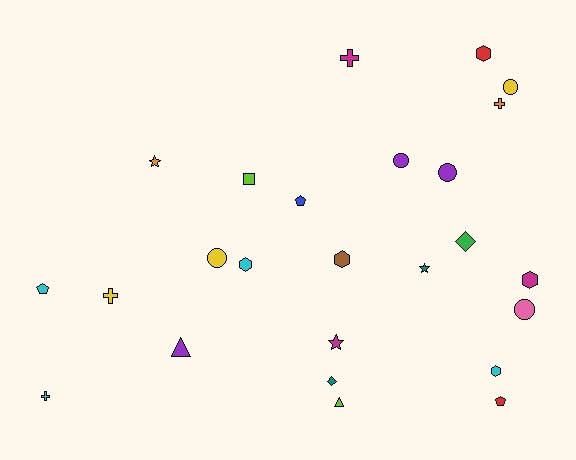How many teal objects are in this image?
There are 2 teal objects.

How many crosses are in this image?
There are 4 crosses.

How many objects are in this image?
There are 25 objects.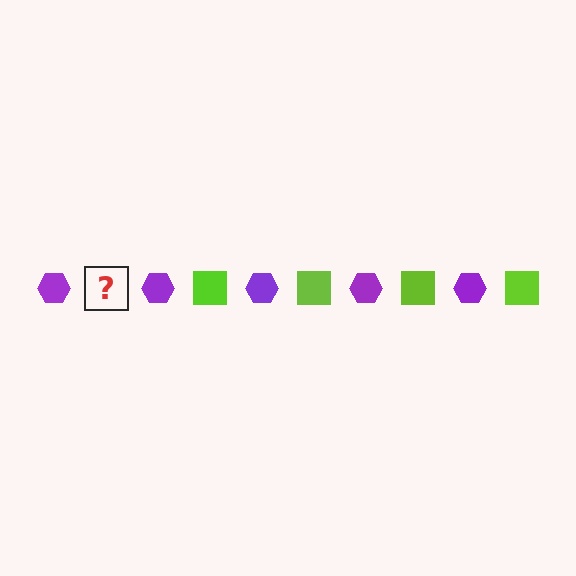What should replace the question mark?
The question mark should be replaced with a lime square.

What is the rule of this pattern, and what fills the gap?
The rule is that the pattern alternates between purple hexagon and lime square. The gap should be filled with a lime square.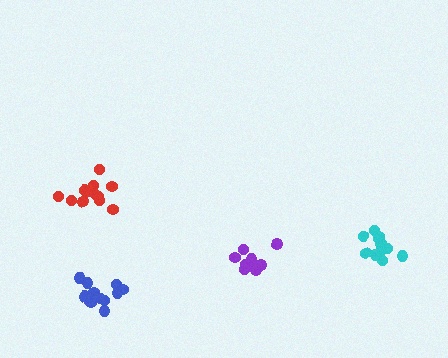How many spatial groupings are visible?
There are 4 spatial groupings.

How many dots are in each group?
Group 1: 13 dots, Group 2: 10 dots, Group 3: 11 dots, Group 4: 13 dots (47 total).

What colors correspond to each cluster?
The clusters are colored: red, purple, cyan, blue.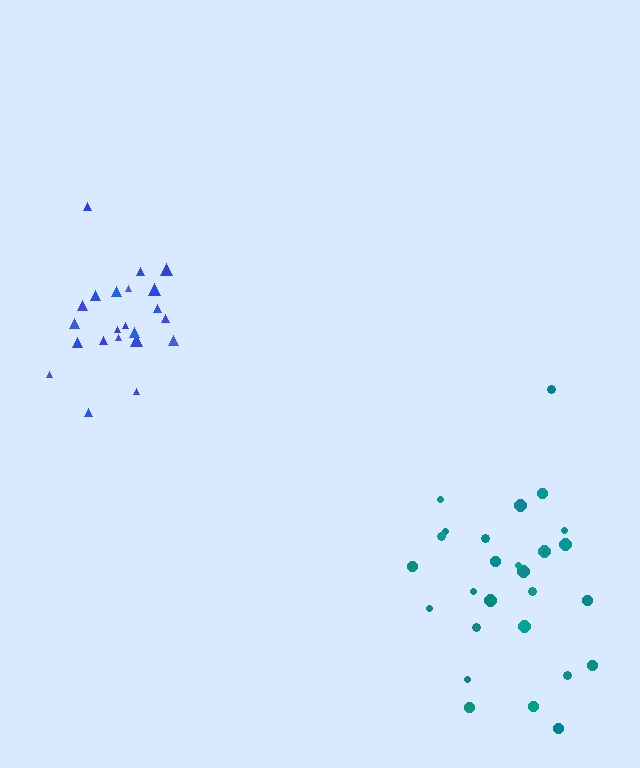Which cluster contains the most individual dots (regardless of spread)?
Teal (28).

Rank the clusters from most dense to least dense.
blue, teal.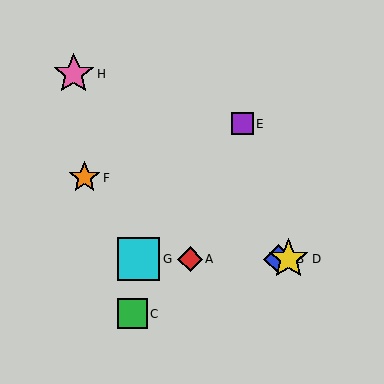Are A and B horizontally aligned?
Yes, both are at y≈259.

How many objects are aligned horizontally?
4 objects (A, B, D, G) are aligned horizontally.